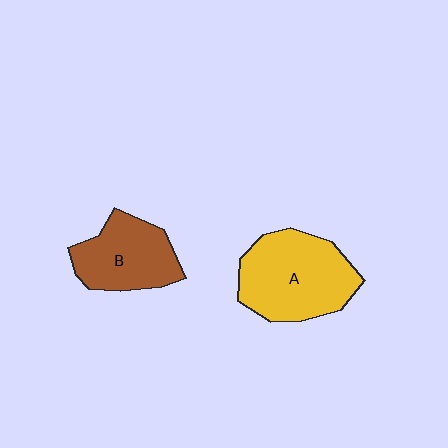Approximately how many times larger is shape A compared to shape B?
Approximately 1.4 times.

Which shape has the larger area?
Shape A (yellow).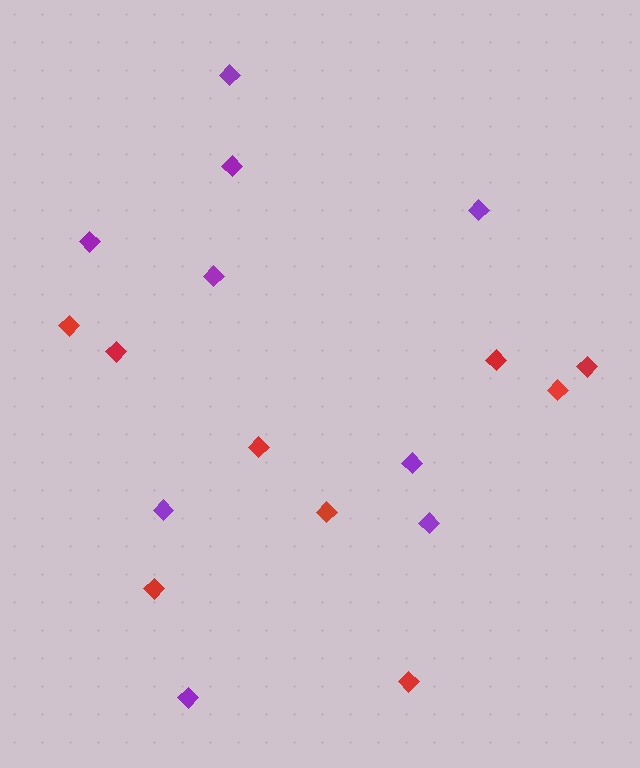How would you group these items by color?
There are 2 groups: one group of purple diamonds (9) and one group of red diamonds (9).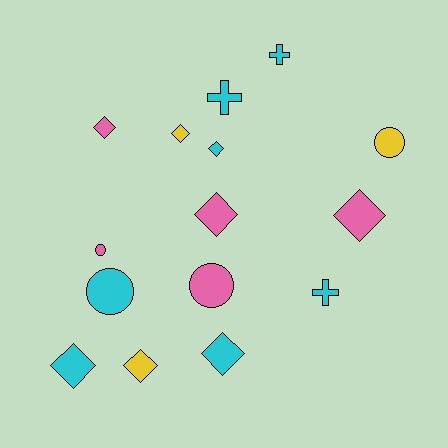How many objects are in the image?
There are 15 objects.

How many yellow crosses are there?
There are no yellow crosses.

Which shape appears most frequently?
Diamond, with 8 objects.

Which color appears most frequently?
Cyan, with 7 objects.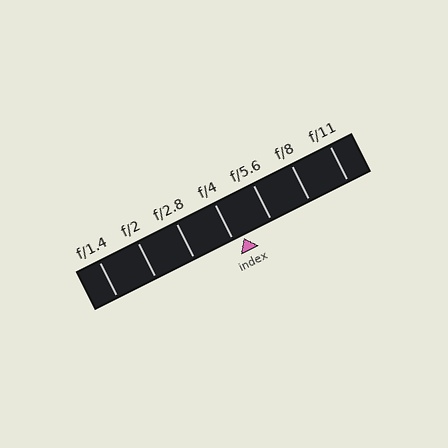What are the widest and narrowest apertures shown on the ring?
The widest aperture shown is f/1.4 and the narrowest is f/11.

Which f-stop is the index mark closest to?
The index mark is closest to f/4.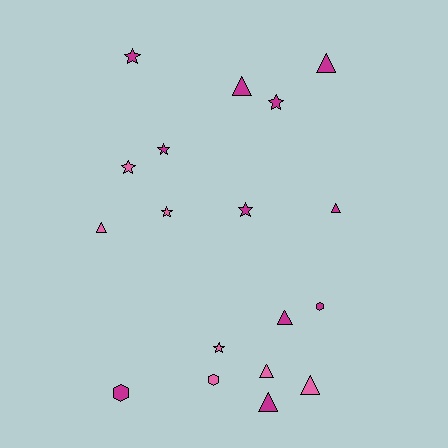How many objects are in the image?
There are 18 objects.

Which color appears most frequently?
Magenta, with 11 objects.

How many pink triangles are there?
There are 3 pink triangles.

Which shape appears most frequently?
Triangle, with 8 objects.